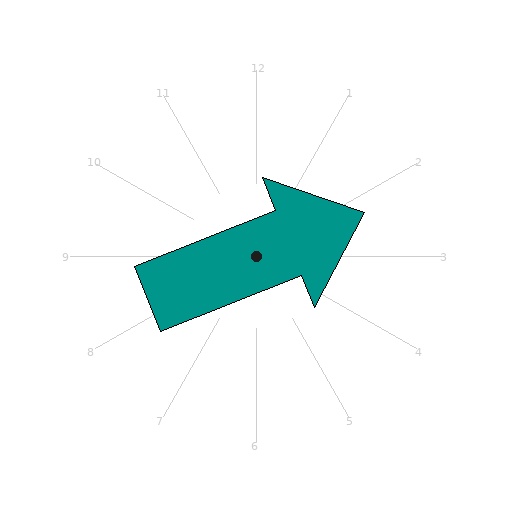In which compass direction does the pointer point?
East.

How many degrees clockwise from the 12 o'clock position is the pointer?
Approximately 68 degrees.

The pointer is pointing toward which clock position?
Roughly 2 o'clock.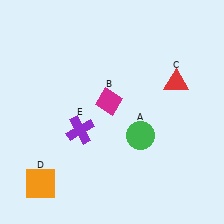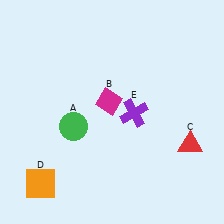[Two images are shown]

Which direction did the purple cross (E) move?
The purple cross (E) moved right.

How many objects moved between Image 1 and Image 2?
3 objects moved between the two images.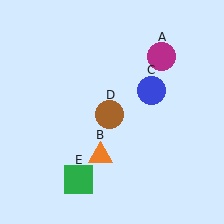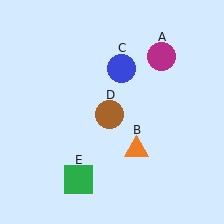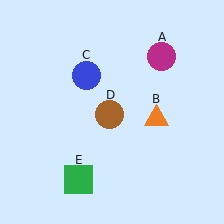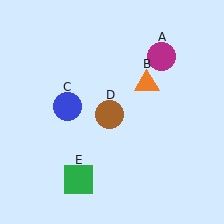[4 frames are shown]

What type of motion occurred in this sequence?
The orange triangle (object B), blue circle (object C) rotated counterclockwise around the center of the scene.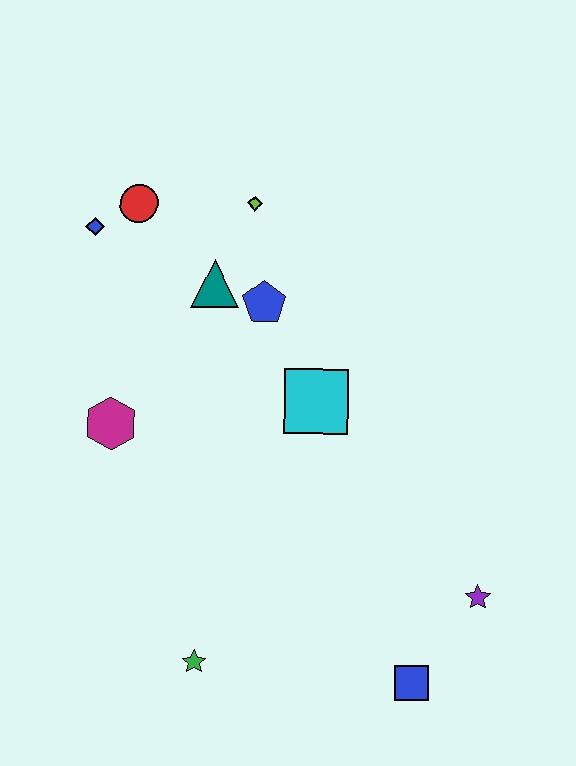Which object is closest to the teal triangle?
The blue pentagon is closest to the teal triangle.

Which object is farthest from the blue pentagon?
The blue square is farthest from the blue pentagon.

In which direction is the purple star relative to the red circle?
The purple star is below the red circle.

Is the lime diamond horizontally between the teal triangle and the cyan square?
Yes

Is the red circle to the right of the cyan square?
No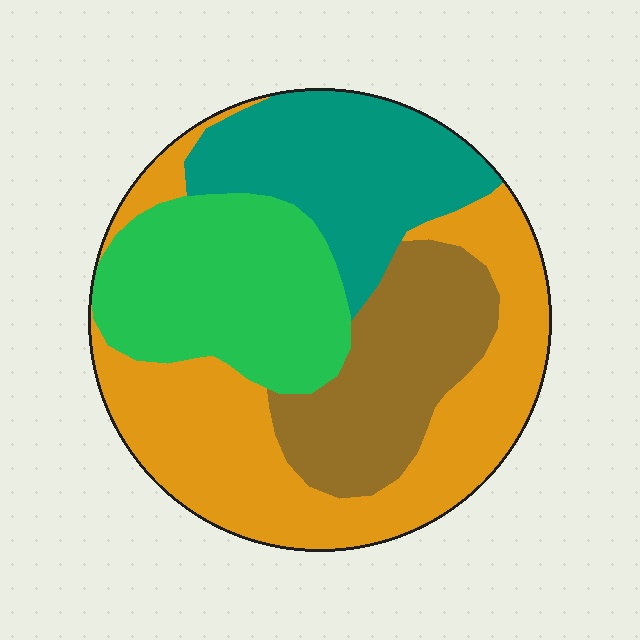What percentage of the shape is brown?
Brown covers 19% of the shape.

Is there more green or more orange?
Orange.